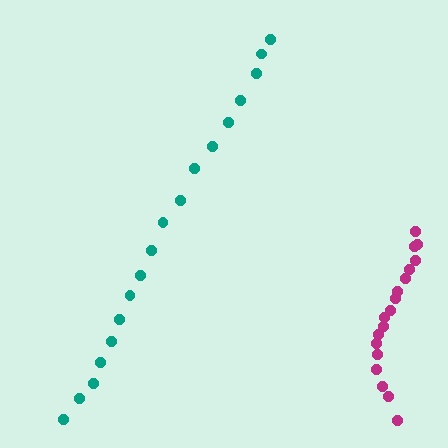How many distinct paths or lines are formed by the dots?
There are 2 distinct paths.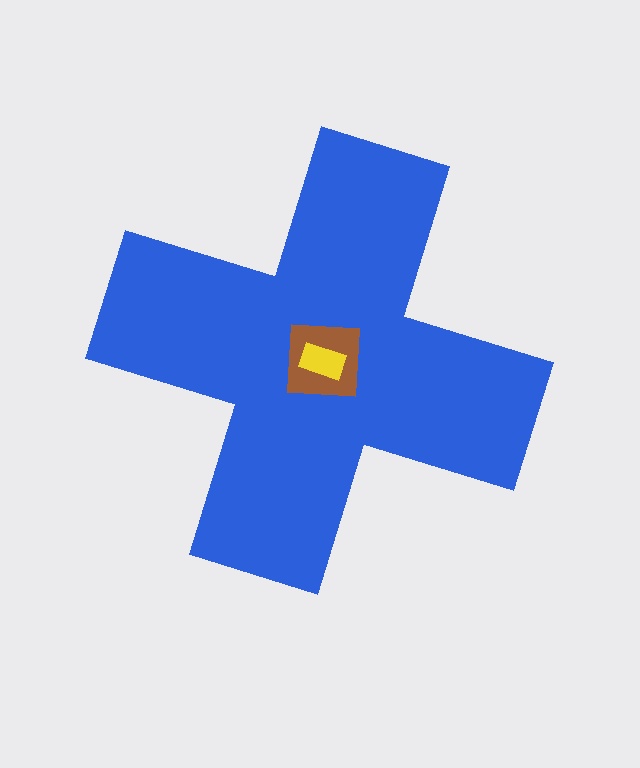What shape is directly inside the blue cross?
The brown square.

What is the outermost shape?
The blue cross.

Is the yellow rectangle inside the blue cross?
Yes.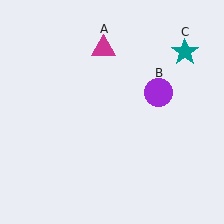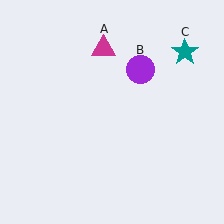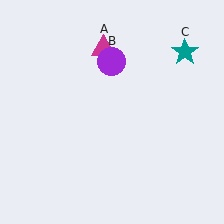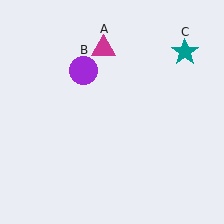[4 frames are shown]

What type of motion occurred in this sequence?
The purple circle (object B) rotated counterclockwise around the center of the scene.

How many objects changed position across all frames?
1 object changed position: purple circle (object B).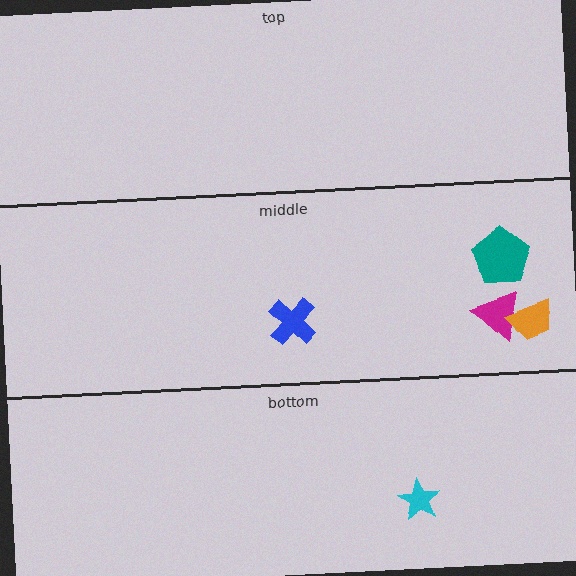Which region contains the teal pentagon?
The middle region.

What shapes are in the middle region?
The teal pentagon, the blue cross, the magenta triangle, the orange trapezoid.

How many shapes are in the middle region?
4.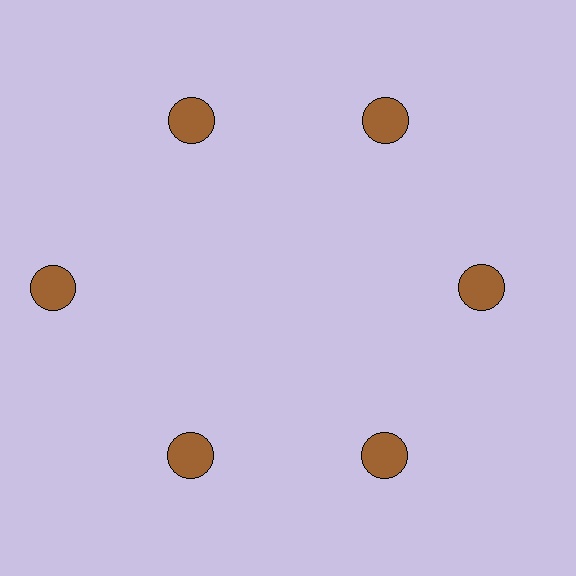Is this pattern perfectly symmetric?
No. The 6 brown circles are arranged in a ring, but one element near the 9 o'clock position is pushed outward from the center, breaking the 6-fold rotational symmetry.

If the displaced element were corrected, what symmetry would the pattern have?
It would have 6-fold rotational symmetry — the pattern would map onto itself every 60 degrees.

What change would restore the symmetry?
The symmetry would be restored by moving it inward, back onto the ring so that all 6 circles sit at equal angles and equal distance from the center.